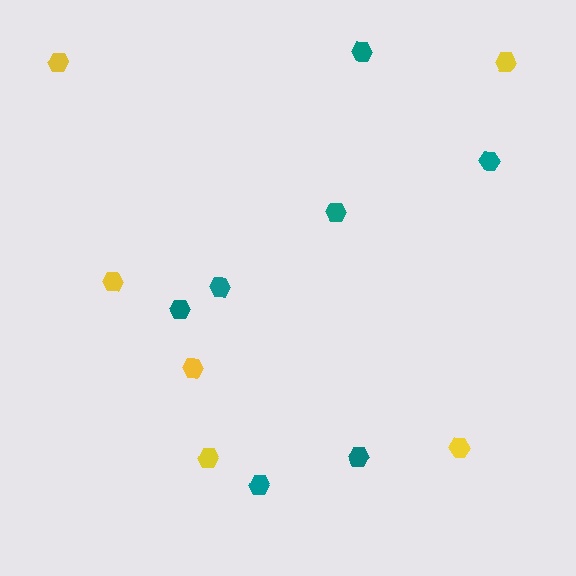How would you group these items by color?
There are 2 groups: one group of teal hexagons (7) and one group of yellow hexagons (6).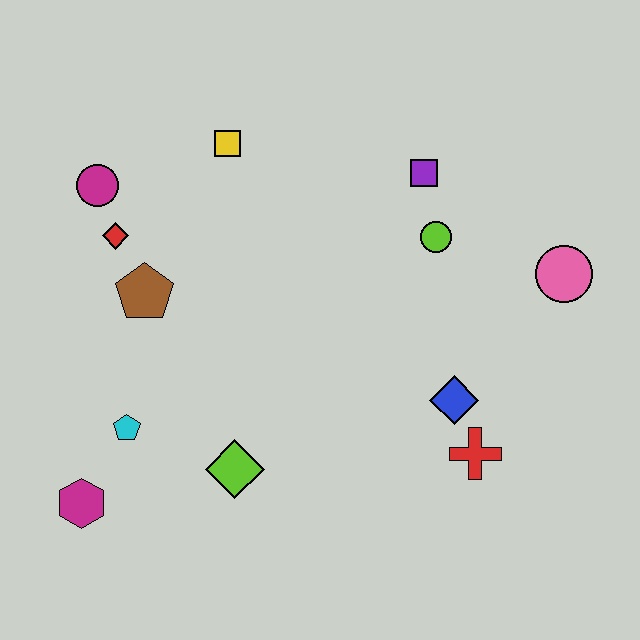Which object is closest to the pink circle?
The lime circle is closest to the pink circle.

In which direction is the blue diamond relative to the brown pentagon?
The blue diamond is to the right of the brown pentagon.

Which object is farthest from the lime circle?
The magenta hexagon is farthest from the lime circle.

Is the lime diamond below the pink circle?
Yes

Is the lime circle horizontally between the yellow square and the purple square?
No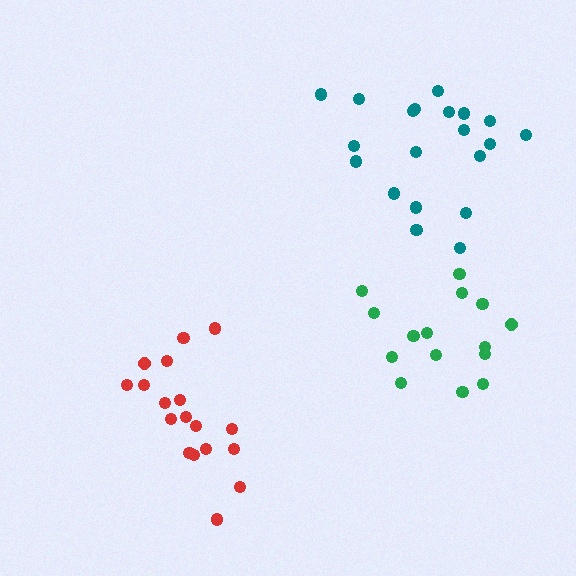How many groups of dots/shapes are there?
There are 3 groups.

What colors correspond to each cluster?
The clusters are colored: green, teal, red.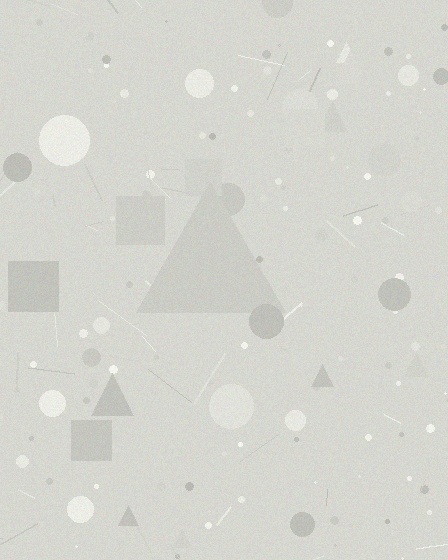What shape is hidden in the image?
A triangle is hidden in the image.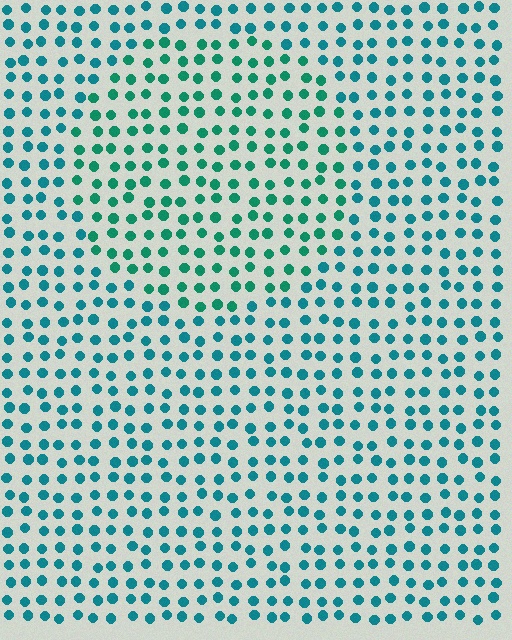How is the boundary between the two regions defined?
The boundary is defined purely by a slight shift in hue (about 25 degrees). Spacing, size, and orientation are identical on both sides.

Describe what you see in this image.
The image is filled with small teal elements in a uniform arrangement. A circle-shaped region is visible where the elements are tinted to a slightly different hue, forming a subtle color boundary.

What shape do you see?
I see a circle.